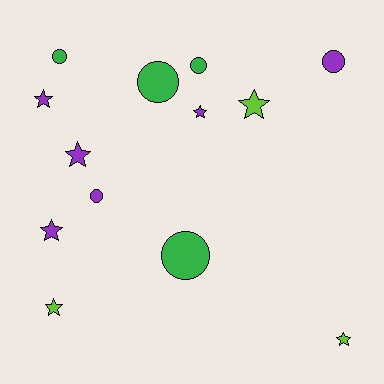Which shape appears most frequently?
Star, with 7 objects.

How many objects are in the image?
There are 13 objects.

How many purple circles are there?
There are 2 purple circles.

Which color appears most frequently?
Purple, with 6 objects.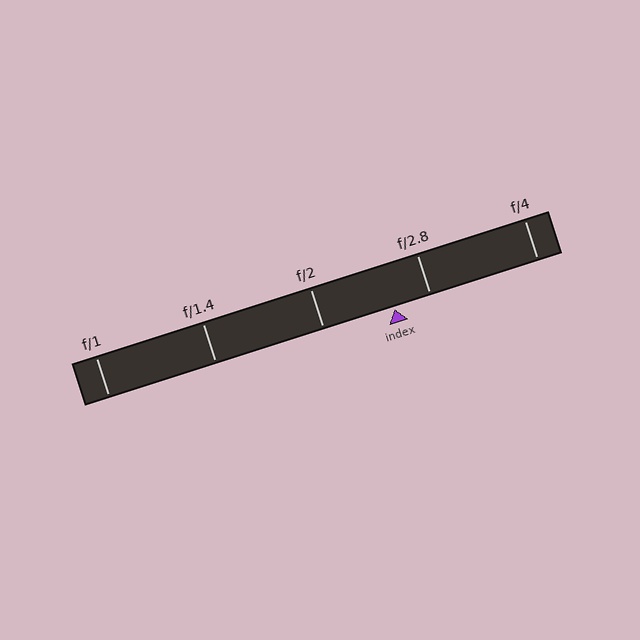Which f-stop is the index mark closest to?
The index mark is closest to f/2.8.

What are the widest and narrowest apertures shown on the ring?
The widest aperture shown is f/1 and the narrowest is f/4.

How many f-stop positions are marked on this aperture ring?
There are 5 f-stop positions marked.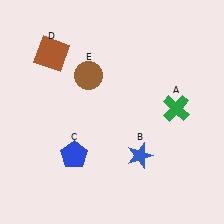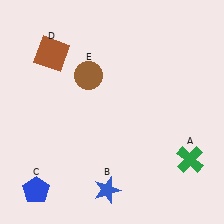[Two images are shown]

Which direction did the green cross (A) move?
The green cross (A) moved down.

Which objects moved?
The objects that moved are: the green cross (A), the blue star (B), the blue pentagon (C).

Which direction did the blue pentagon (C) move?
The blue pentagon (C) moved left.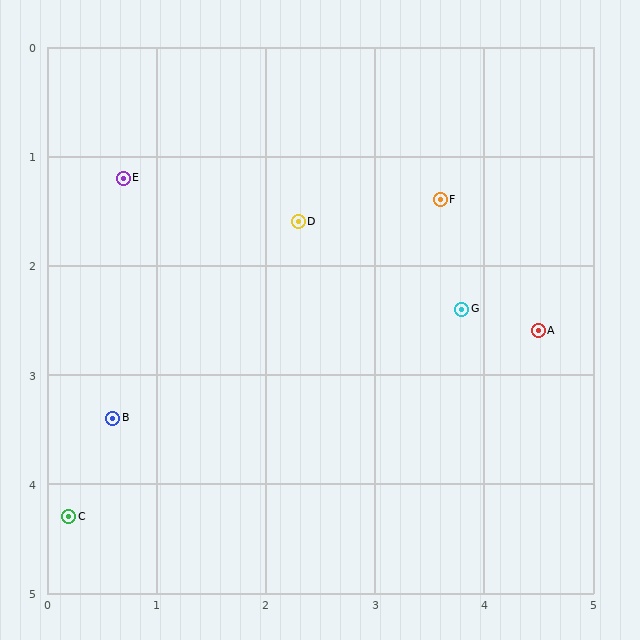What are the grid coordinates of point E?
Point E is at approximately (0.7, 1.2).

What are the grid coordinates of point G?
Point G is at approximately (3.8, 2.4).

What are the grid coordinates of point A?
Point A is at approximately (4.5, 2.6).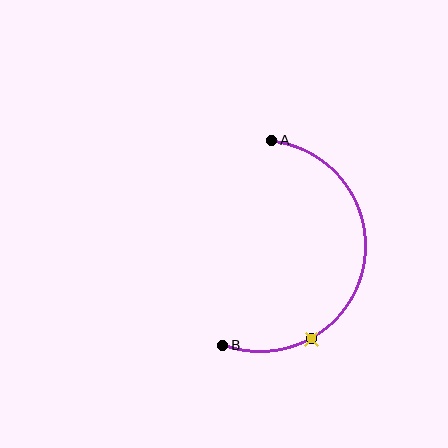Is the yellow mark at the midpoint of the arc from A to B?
No. The yellow mark lies on the arc but is closer to endpoint B. The arc midpoint would be at the point on the curve equidistant along the arc from both A and B.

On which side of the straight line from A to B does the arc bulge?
The arc bulges to the right of the straight line connecting A and B.